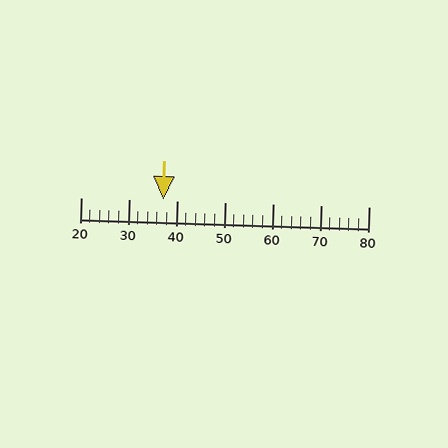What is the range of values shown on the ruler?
The ruler shows values from 20 to 80.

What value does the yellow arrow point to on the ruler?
The yellow arrow points to approximately 37.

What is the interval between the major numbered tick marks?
The major tick marks are spaced 10 units apart.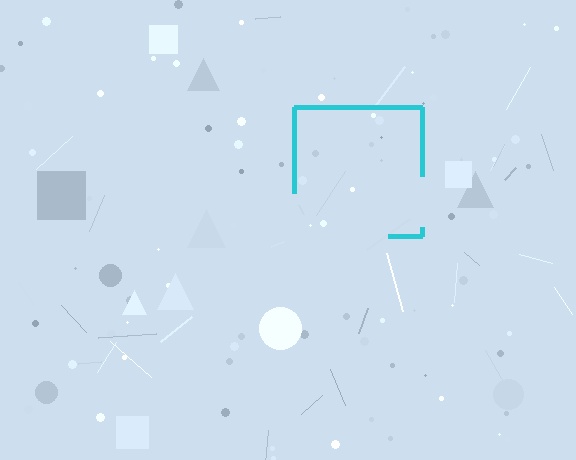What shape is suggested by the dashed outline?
The dashed outline suggests a square.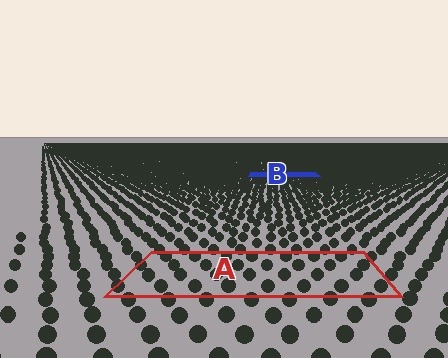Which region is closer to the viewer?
Region A is closer. The texture elements there are larger and more spread out.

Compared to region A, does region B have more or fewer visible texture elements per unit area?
Region B has more texture elements per unit area — they are packed more densely because it is farther away.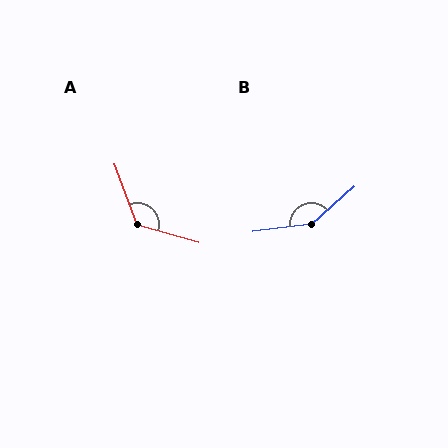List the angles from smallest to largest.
A (127°), B (146°).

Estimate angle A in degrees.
Approximately 127 degrees.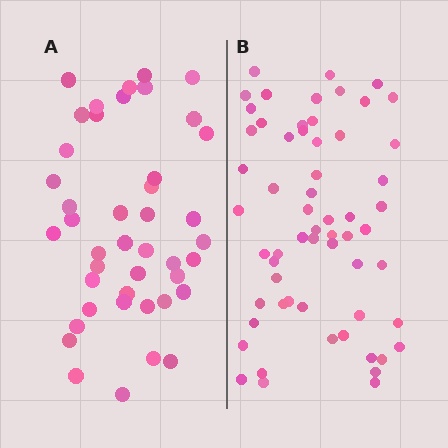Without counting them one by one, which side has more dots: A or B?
Region B (the right region) has more dots.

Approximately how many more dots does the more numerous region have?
Region B has approximately 15 more dots than region A.